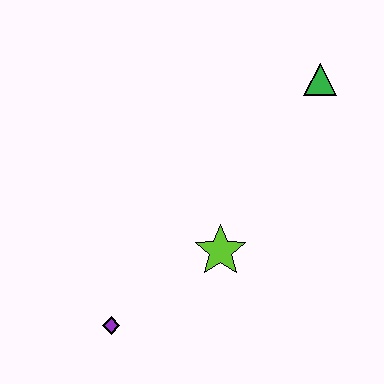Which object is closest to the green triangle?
The lime star is closest to the green triangle.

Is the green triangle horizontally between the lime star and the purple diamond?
No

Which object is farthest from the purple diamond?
The green triangle is farthest from the purple diamond.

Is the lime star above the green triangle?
No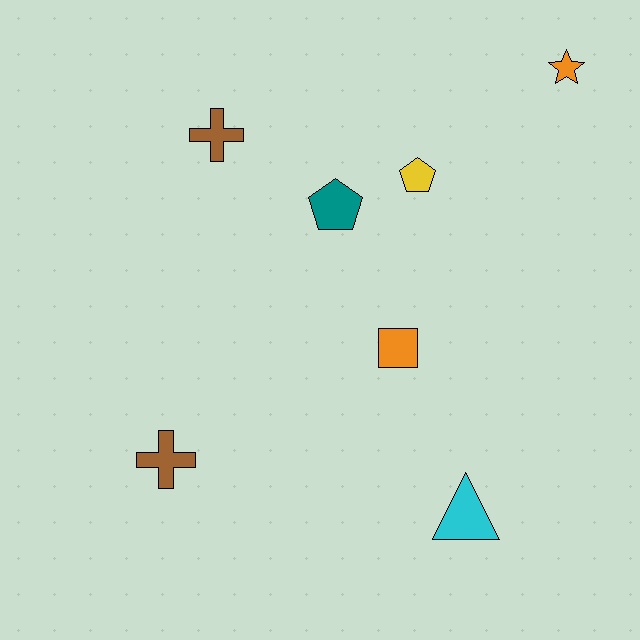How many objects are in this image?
There are 7 objects.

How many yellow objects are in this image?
There is 1 yellow object.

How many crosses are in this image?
There are 2 crosses.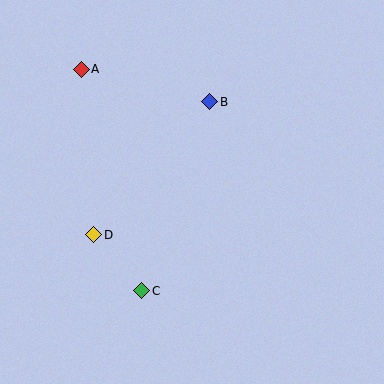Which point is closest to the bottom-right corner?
Point C is closest to the bottom-right corner.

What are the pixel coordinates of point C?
Point C is at (142, 291).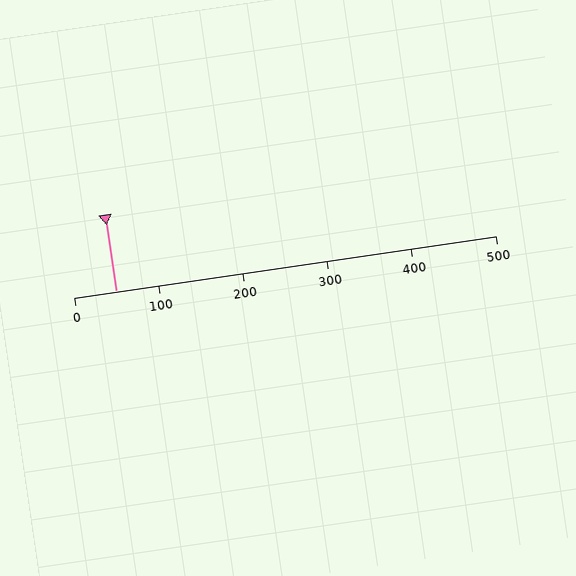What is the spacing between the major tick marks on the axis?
The major ticks are spaced 100 apart.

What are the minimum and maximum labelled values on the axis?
The axis runs from 0 to 500.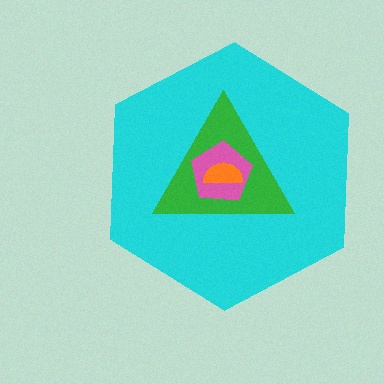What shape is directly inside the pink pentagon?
The orange semicircle.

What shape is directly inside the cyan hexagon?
The green triangle.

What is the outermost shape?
The cyan hexagon.